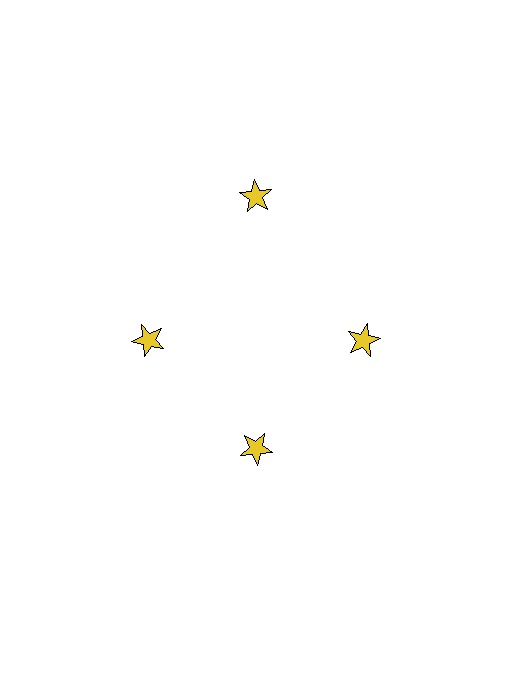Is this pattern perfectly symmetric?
No. The 4 yellow stars are arranged in a ring, but one element near the 12 o'clock position is pushed outward from the center, breaking the 4-fold rotational symmetry.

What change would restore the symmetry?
The symmetry would be restored by moving it inward, back onto the ring so that all 4 stars sit at equal angles and equal distance from the center.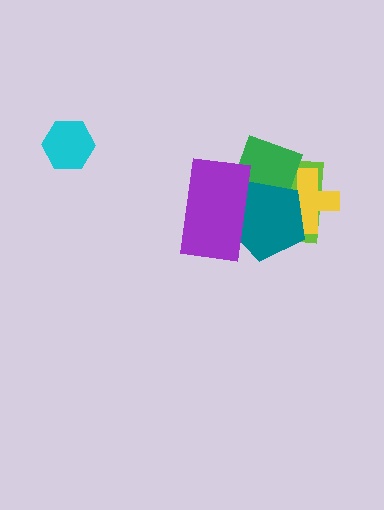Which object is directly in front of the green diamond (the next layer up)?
The teal pentagon is directly in front of the green diamond.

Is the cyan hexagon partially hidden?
No, no other shape covers it.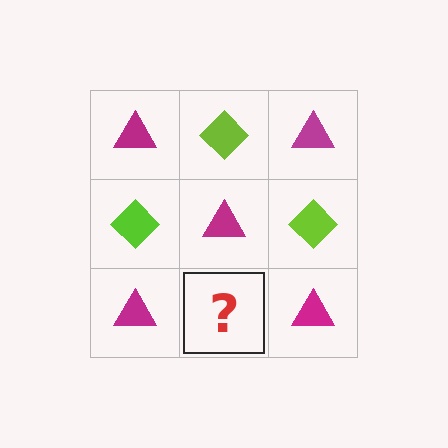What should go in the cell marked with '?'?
The missing cell should contain a lime diamond.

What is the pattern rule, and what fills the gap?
The rule is that it alternates magenta triangle and lime diamond in a checkerboard pattern. The gap should be filled with a lime diamond.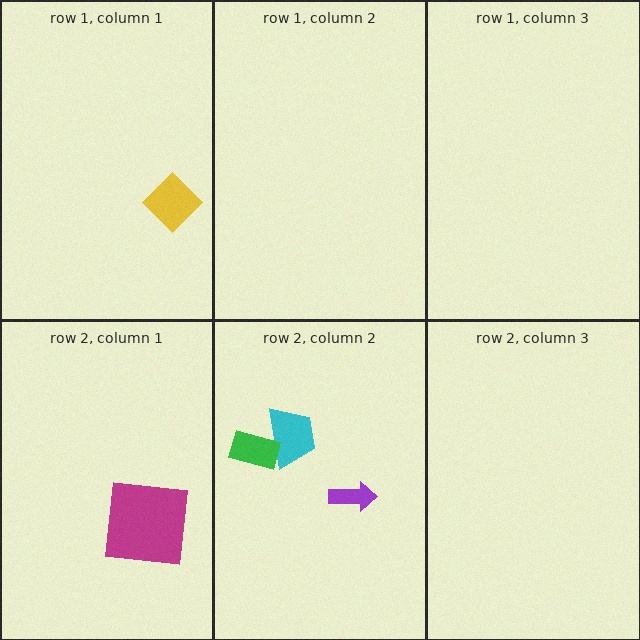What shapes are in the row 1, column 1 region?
The yellow diamond.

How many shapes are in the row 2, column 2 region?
3.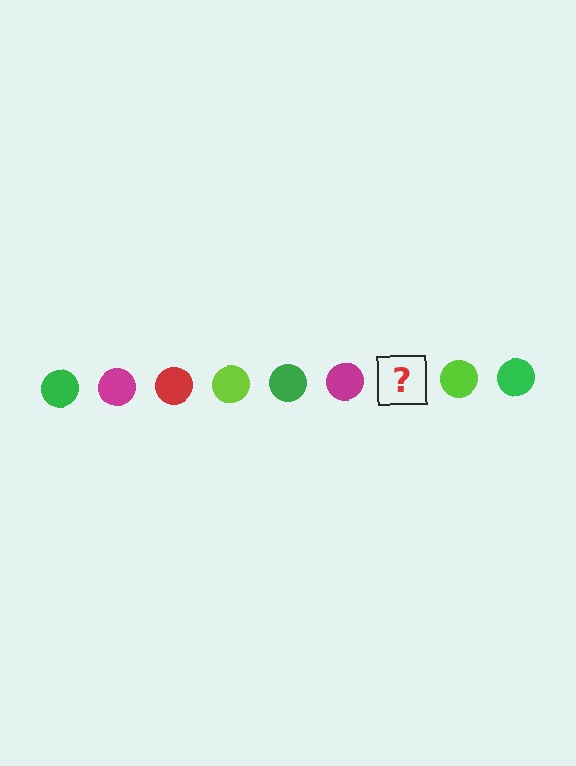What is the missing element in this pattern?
The missing element is a red circle.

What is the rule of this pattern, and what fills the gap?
The rule is that the pattern cycles through green, magenta, red, lime circles. The gap should be filled with a red circle.